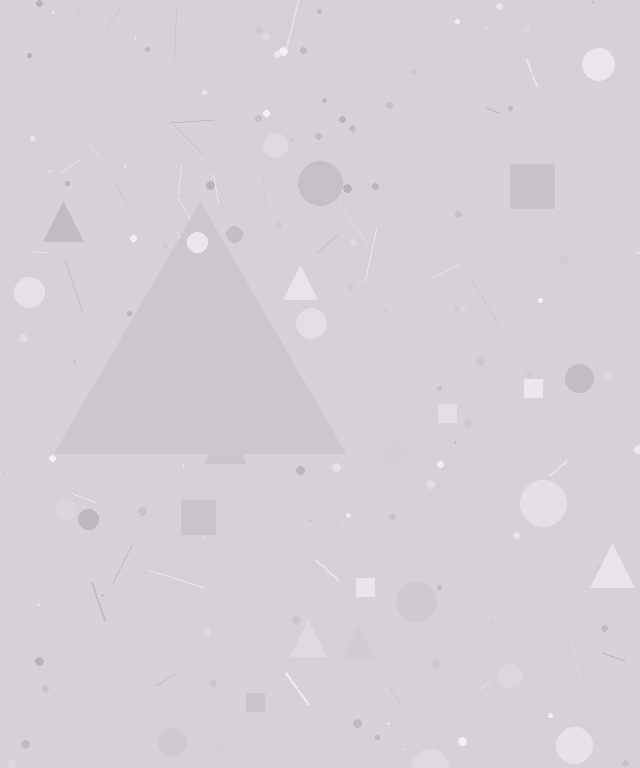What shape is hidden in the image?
A triangle is hidden in the image.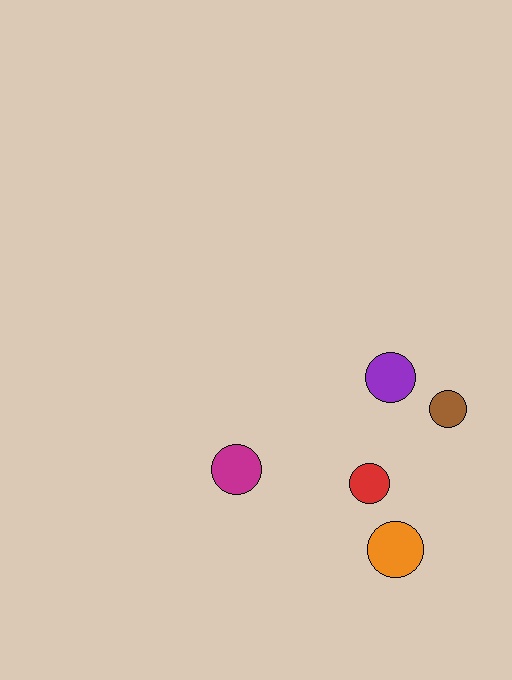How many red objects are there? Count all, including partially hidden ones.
There is 1 red object.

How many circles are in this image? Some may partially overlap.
There are 5 circles.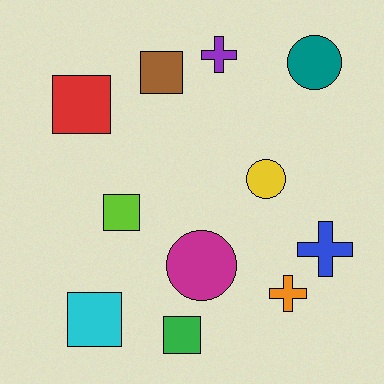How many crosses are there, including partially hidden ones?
There are 3 crosses.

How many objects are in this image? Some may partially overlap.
There are 11 objects.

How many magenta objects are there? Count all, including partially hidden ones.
There is 1 magenta object.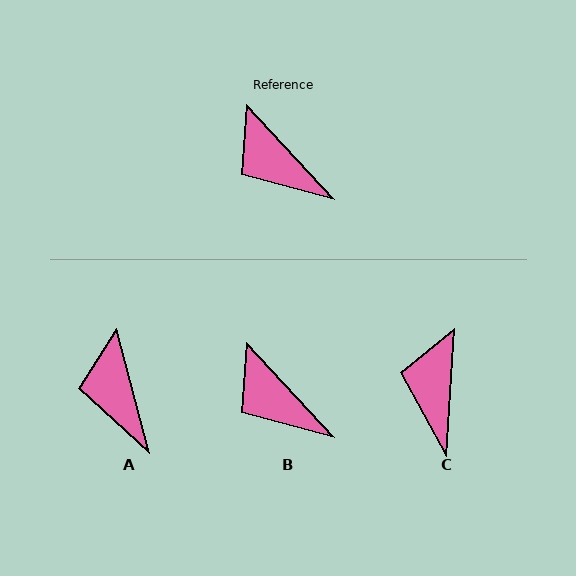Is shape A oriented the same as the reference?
No, it is off by about 28 degrees.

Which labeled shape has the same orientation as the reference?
B.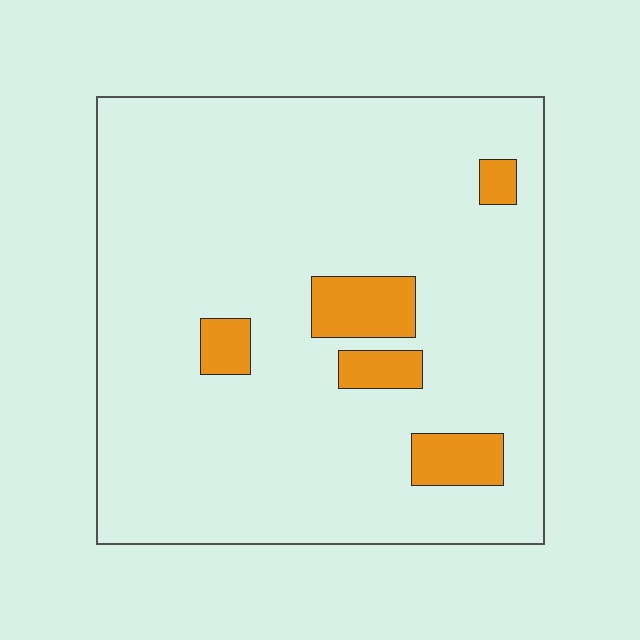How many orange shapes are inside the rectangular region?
5.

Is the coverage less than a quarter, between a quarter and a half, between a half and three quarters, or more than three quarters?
Less than a quarter.